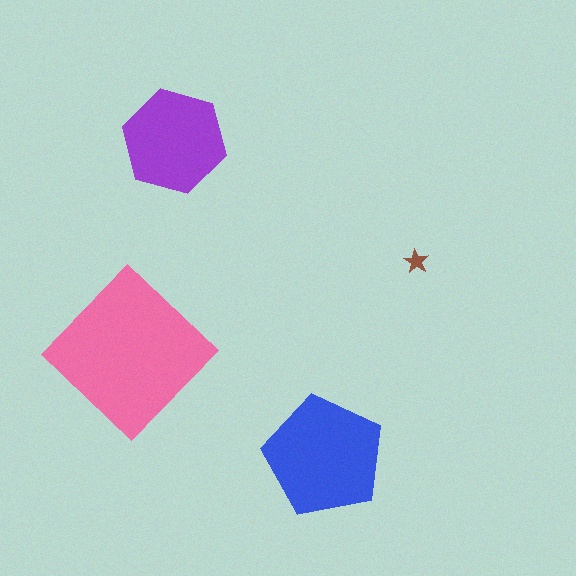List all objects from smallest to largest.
The brown star, the purple hexagon, the blue pentagon, the pink diamond.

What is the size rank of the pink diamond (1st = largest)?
1st.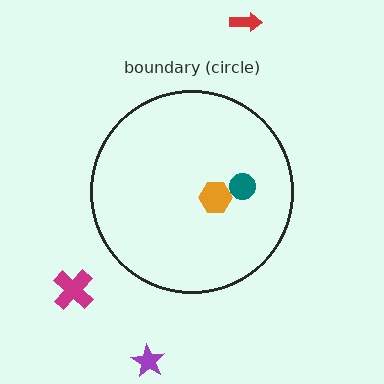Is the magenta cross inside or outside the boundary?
Outside.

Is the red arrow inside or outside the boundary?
Outside.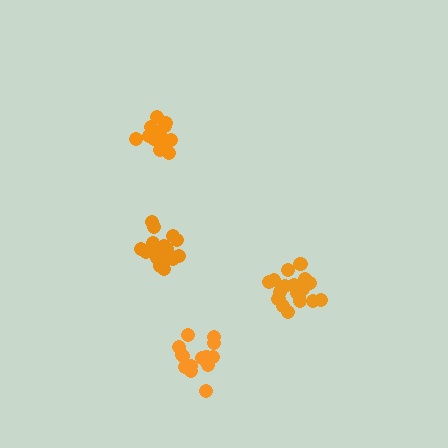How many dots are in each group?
Group 1: 13 dots, Group 2: 15 dots, Group 3: 19 dots, Group 4: 18 dots (65 total).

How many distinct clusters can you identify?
There are 4 distinct clusters.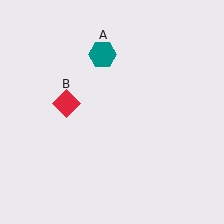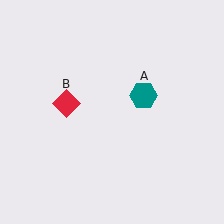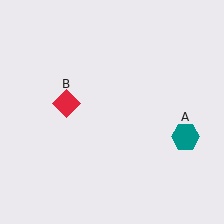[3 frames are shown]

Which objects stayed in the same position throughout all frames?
Red diamond (object B) remained stationary.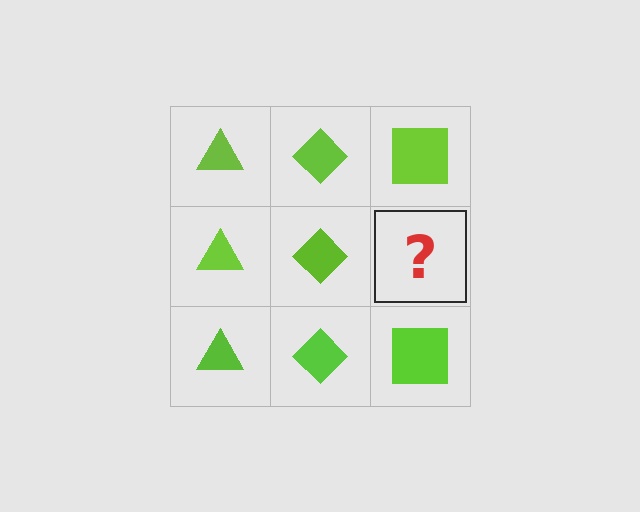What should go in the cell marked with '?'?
The missing cell should contain a lime square.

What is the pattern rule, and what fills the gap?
The rule is that each column has a consistent shape. The gap should be filled with a lime square.